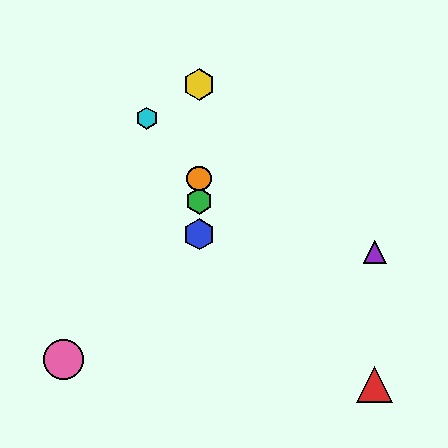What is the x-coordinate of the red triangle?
The red triangle is at x≈374.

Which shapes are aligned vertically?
The blue hexagon, the green hexagon, the yellow hexagon, the orange circle are aligned vertically.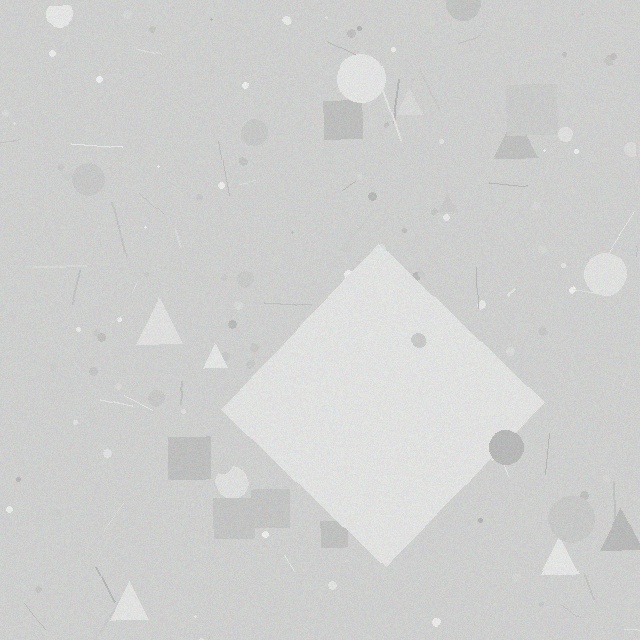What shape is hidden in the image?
A diamond is hidden in the image.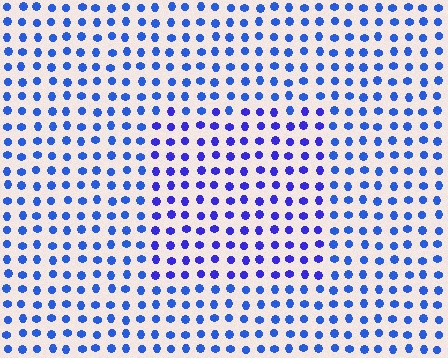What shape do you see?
I see a rectangle.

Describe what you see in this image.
The image is filled with small blue elements in a uniform arrangement. A rectangle-shaped region is visible where the elements are tinted to a slightly different hue, forming a subtle color boundary.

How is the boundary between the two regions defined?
The boundary is defined purely by a slight shift in hue (about 23 degrees). Spacing, size, and orientation are identical on both sides.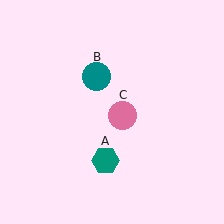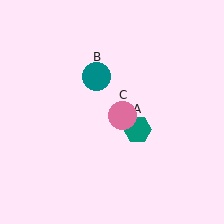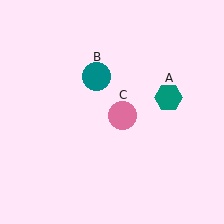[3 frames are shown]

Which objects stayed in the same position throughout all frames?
Teal circle (object B) and pink circle (object C) remained stationary.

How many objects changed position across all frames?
1 object changed position: teal hexagon (object A).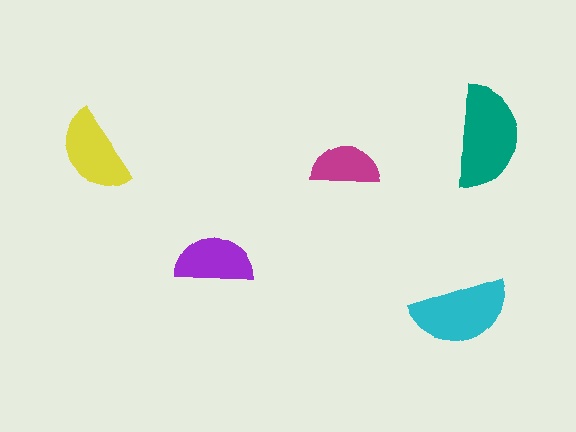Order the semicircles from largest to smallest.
the teal one, the cyan one, the yellow one, the purple one, the magenta one.